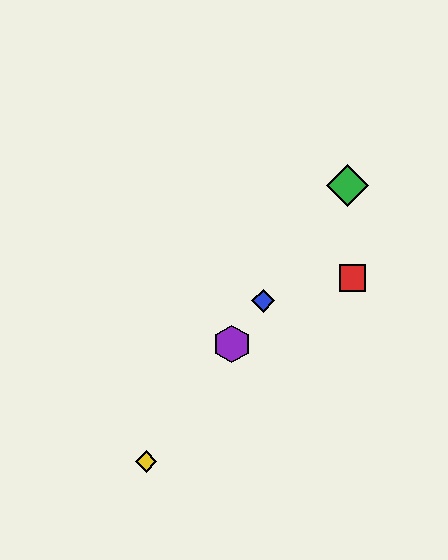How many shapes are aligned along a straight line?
4 shapes (the blue diamond, the green diamond, the yellow diamond, the purple hexagon) are aligned along a straight line.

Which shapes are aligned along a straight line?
The blue diamond, the green diamond, the yellow diamond, the purple hexagon are aligned along a straight line.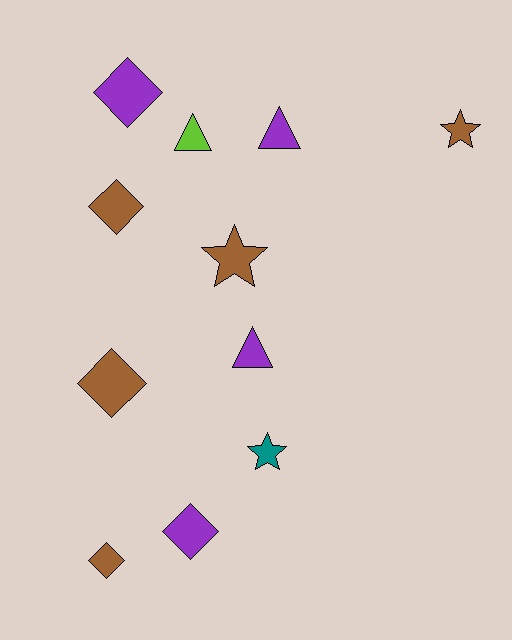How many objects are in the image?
There are 11 objects.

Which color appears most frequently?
Brown, with 5 objects.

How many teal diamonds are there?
There are no teal diamonds.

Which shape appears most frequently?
Diamond, with 5 objects.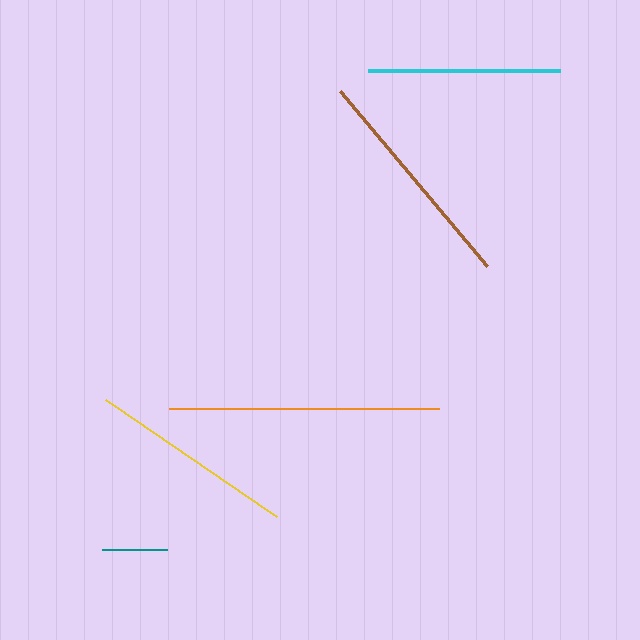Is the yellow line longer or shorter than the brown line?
The brown line is longer than the yellow line.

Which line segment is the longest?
The orange line is the longest at approximately 270 pixels.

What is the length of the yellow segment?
The yellow segment is approximately 207 pixels long.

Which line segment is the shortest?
The teal line is the shortest at approximately 65 pixels.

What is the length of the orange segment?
The orange segment is approximately 270 pixels long.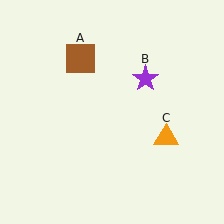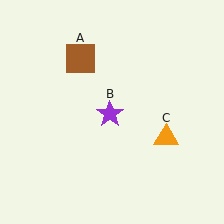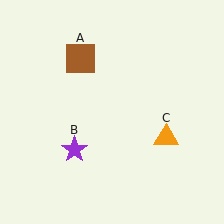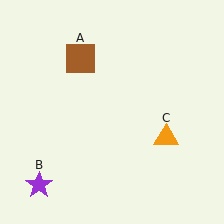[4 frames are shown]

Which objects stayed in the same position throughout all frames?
Brown square (object A) and orange triangle (object C) remained stationary.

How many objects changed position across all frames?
1 object changed position: purple star (object B).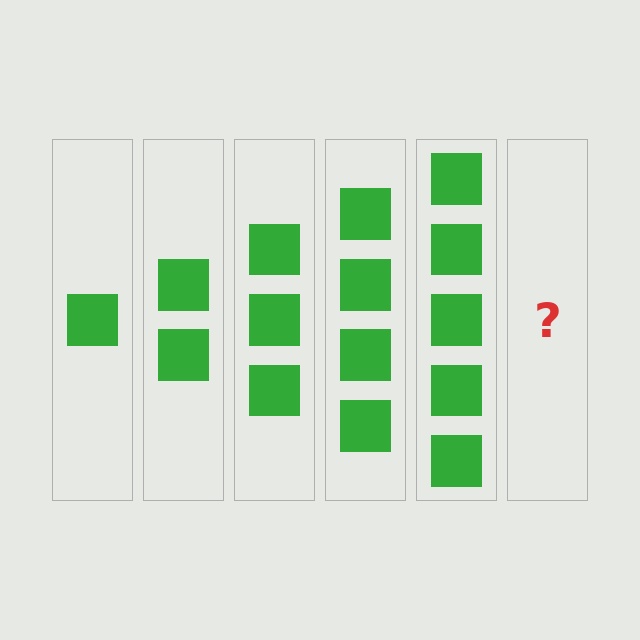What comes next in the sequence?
The next element should be 6 squares.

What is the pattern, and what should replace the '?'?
The pattern is that each step adds one more square. The '?' should be 6 squares.